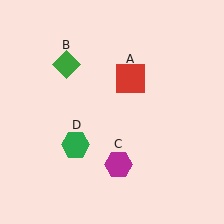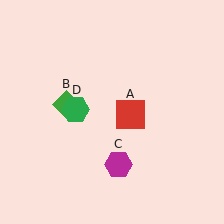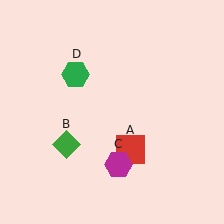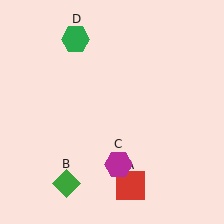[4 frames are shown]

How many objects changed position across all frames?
3 objects changed position: red square (object A), green diamond (object B), green hexagon (object D).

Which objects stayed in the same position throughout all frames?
Magenta hexagon (object C) remained stationary.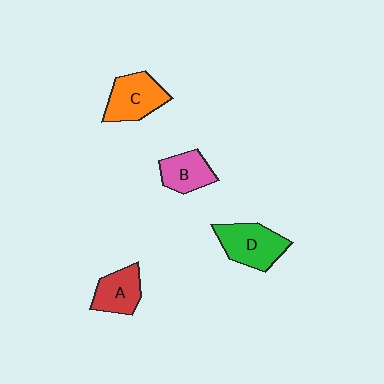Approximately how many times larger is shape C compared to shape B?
Approximately 1.3 times.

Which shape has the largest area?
Shape D (green).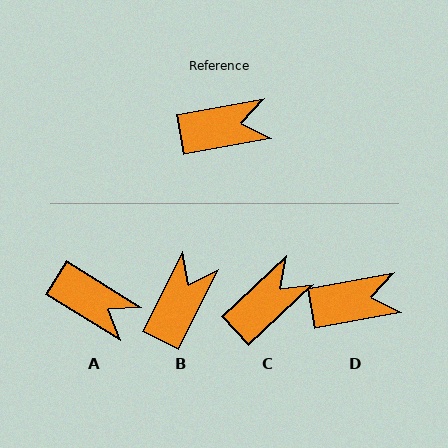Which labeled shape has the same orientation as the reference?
D.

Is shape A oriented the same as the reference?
No, it is off by about 42 degrees.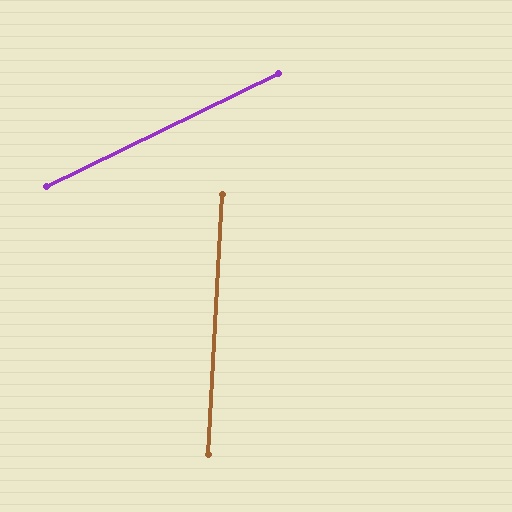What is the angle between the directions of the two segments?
Approximately 61 degrees.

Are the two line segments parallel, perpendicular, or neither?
Neither parallel nor perpendicular — they differ by about 61°.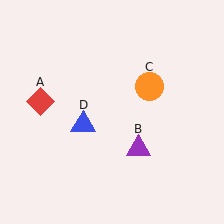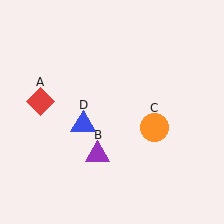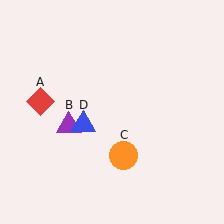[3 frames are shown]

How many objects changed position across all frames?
2 objects changed position: purple triangle (object B), orange circle (object C).